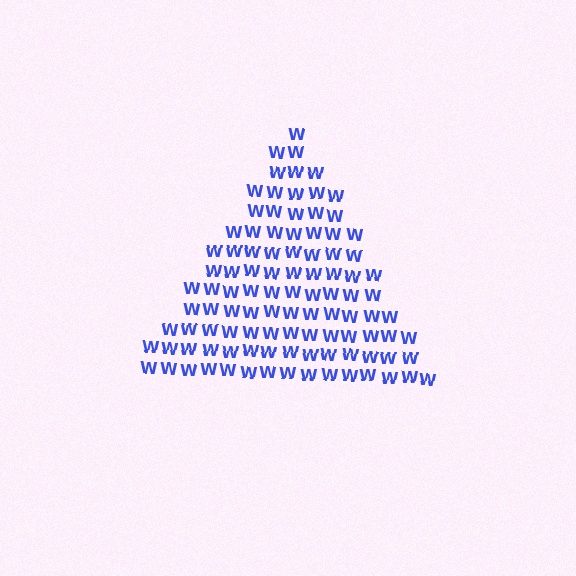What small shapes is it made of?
It is made of small letter W's.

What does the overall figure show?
The overall figure shows a triangle.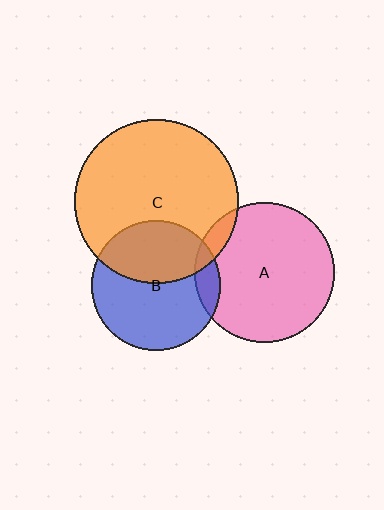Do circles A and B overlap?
Yes.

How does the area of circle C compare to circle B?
Approximately 1.6 times.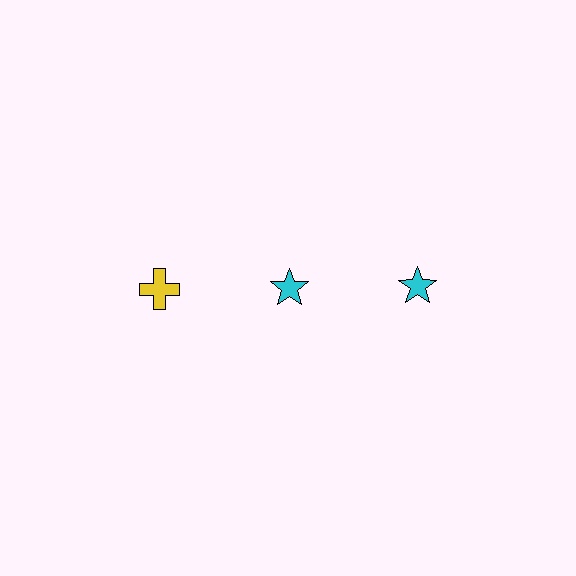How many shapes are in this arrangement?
There are 3 shapes arranged in a grid pattern.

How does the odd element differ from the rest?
It differs in both color (yellow instead of cyan) and shape (cross instead of star).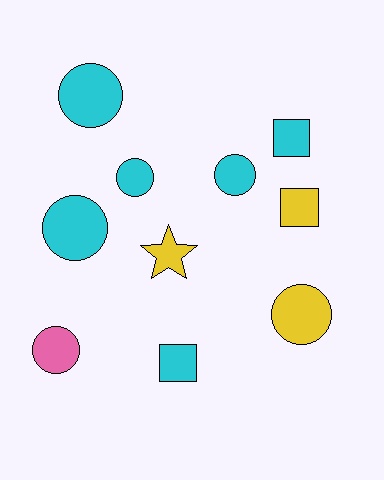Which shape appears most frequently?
Circle, with 6 objects.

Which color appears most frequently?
Cyan, with 6 objects.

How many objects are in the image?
There are 10 objects.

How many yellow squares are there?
There is 1 yellow square.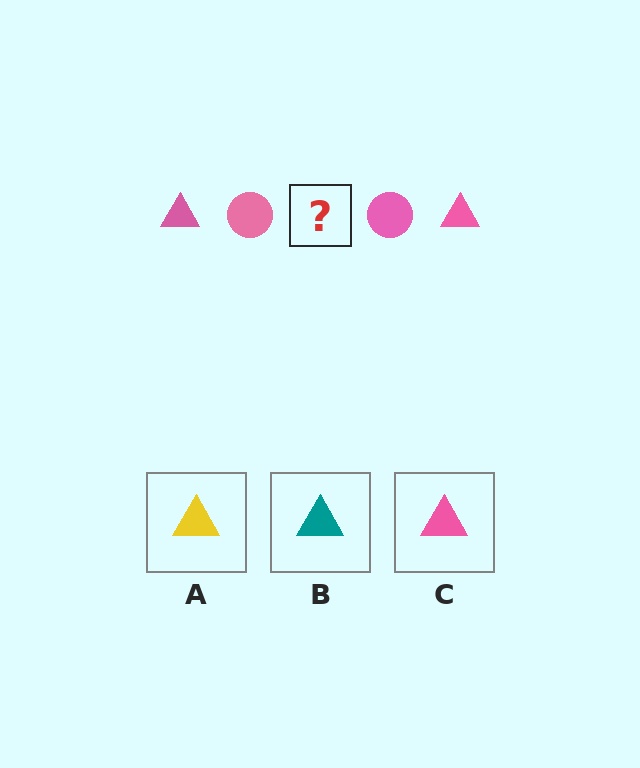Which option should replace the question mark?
Option C.